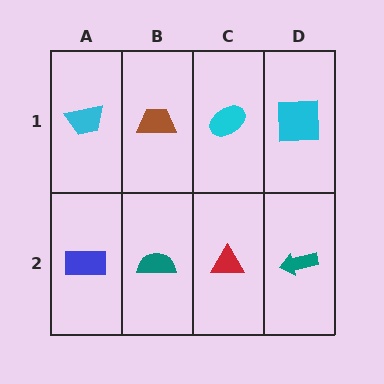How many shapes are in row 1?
4 shapes.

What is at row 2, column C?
A red triangle.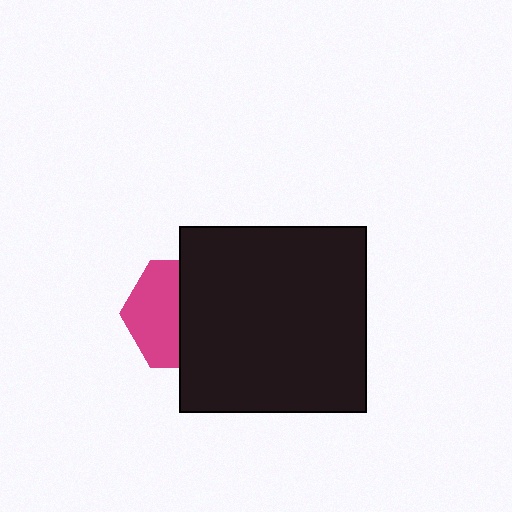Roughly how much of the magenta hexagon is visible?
About half of it is visible (roughly 48%).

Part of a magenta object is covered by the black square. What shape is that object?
It is a hexagon.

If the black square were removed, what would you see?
You would see the complete magenta hexagon.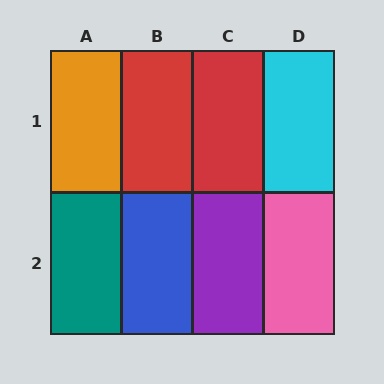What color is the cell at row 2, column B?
Blue.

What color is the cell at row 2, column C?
Purple.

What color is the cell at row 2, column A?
Teal.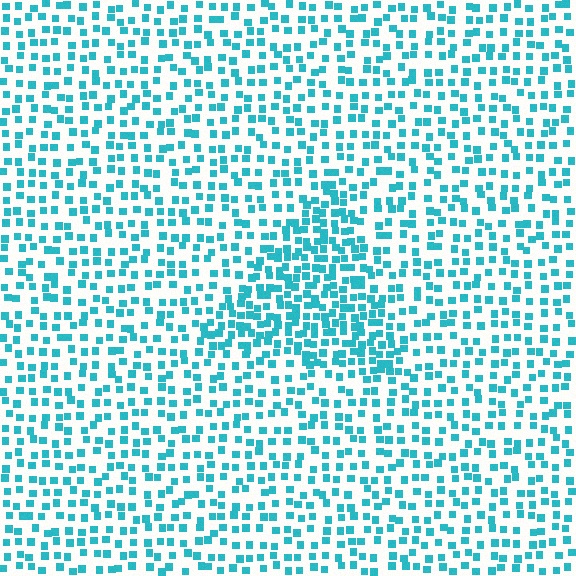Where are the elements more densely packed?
The elements are more densely packed inside the triangle boundary.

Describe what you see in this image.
The image contains small cyan elements arranged at two different densities. A triangle-shaped region is visible where the elements are more densely packed than the surrounding area.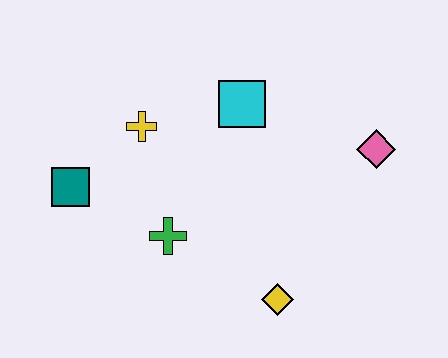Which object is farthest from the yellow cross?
The pink diamond is farthest from the yellow cross.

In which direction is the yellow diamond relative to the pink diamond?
The yellow diamond is below the pink diamond.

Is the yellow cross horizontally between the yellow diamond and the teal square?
Yes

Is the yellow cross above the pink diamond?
Yes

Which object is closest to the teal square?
The yellow cross is closest to the teal square.